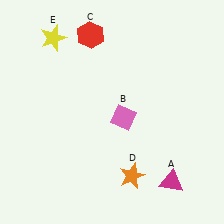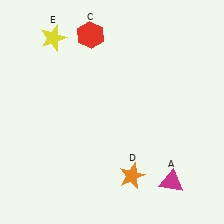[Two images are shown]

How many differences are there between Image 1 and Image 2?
There is 1 difference between the two images.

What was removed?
The pink diamond (B) was removed in Image 2.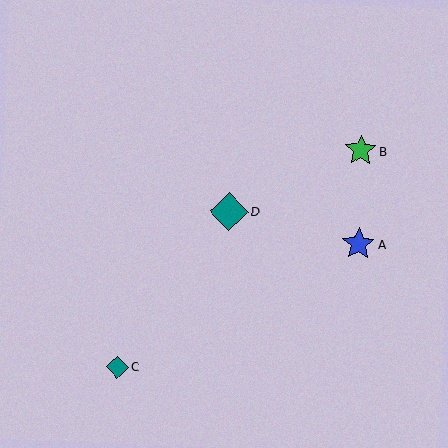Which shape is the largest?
The teal diamond (labeled D) is the largest.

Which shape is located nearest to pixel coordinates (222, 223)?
The teal diamond (labeled D) at (229, 211) is nearest to that location.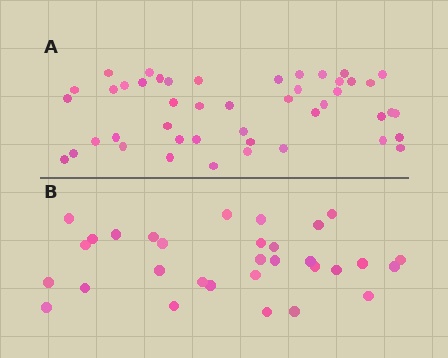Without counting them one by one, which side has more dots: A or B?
Region A (the top region) has more dots.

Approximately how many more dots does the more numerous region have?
Region A has approximately 15 more dots than region B.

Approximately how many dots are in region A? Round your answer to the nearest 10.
About 50 dots. (The exact count is 46, which rounds to 50.)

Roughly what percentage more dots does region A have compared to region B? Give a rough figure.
About 50% more.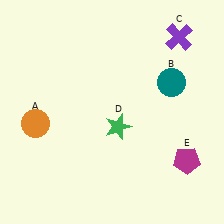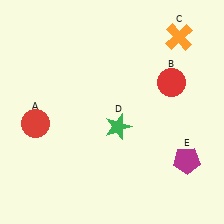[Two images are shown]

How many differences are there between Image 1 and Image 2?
There are 3 differences between the two images.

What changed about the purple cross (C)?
In Image 1, C is purple. In Image 2, it changed to orange.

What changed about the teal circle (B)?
In Image 1, B is teal. In Image 2, it changed to red.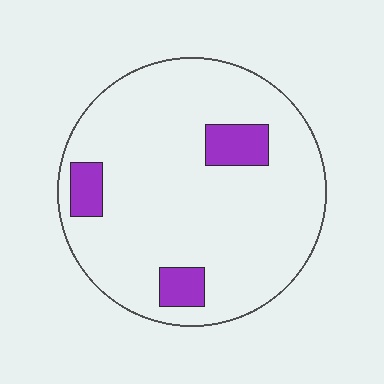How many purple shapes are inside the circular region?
3.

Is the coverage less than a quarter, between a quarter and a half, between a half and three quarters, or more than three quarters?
Less than a quarter.